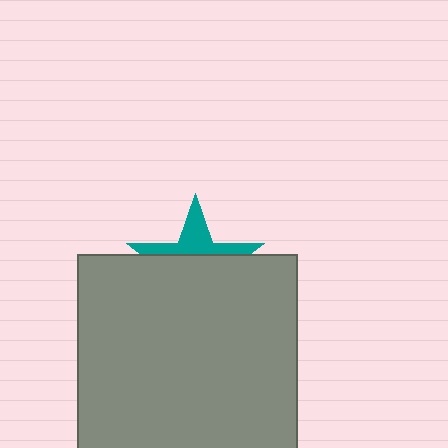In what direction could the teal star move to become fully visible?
The teal star could move up. That would shift it out from behind the gray square entirely.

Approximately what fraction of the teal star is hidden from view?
Roughly 66% of the teal star is hidden behind the gray square.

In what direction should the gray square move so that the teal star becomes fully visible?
The gray square should move down. That is the shortest direction to clear the overlap and leave the teal star fully visible.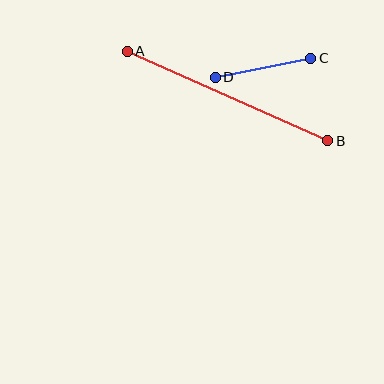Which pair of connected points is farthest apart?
Points A and B are farthest apart.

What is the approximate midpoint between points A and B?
The midpoint is at approximately (228, 96) pixels.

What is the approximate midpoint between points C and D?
The midpoint is at approximately (263, 68) pixels.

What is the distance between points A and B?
The distance is approximately 220 pixels.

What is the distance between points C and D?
The distance is approximately 97 pixels.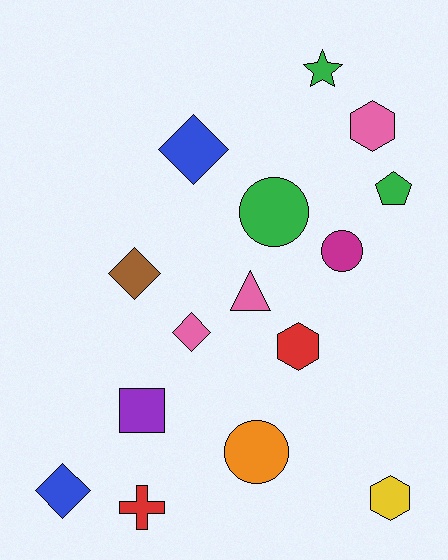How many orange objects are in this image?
There is 1 orange object.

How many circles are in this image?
There are 3 circles.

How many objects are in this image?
There are 15 objects.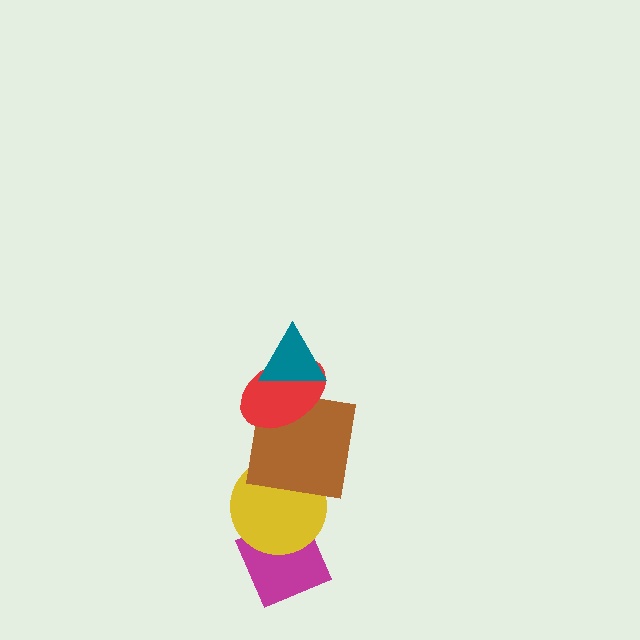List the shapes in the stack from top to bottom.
From top to bottom: the teal triangle, the red ellipse, the brown square, the yellow circle, the magenta diamond.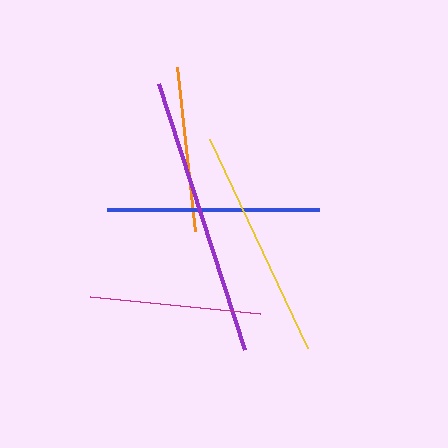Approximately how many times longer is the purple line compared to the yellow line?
The purple line is approximately 1.2 times the length of the yellow line.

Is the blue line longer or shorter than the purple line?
The purple line is longer than the blue line.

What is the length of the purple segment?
The purple segment is approximately 280 pixels long.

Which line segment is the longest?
The purple line is the longest at approximately 280 pixels.